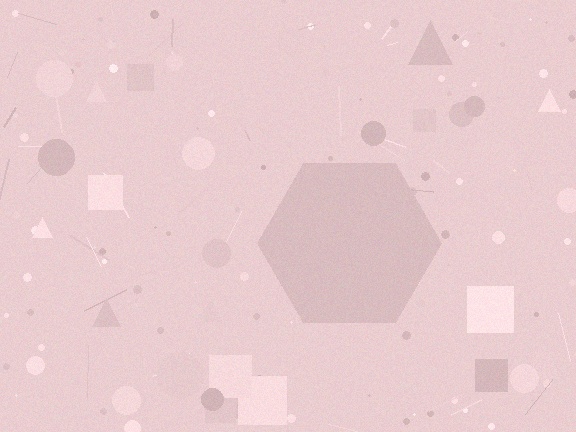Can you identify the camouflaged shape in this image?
The camouflaged shape is a hexagon.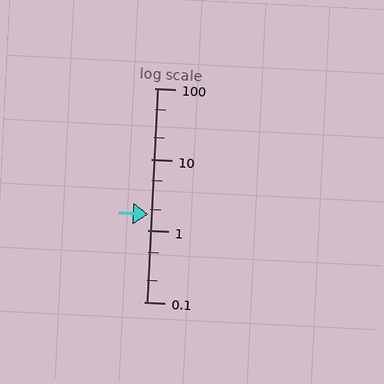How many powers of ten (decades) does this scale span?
The scale spans 3 decades, from 0.1 to 100.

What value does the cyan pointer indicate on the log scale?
The pointer indicates approximately 1.7.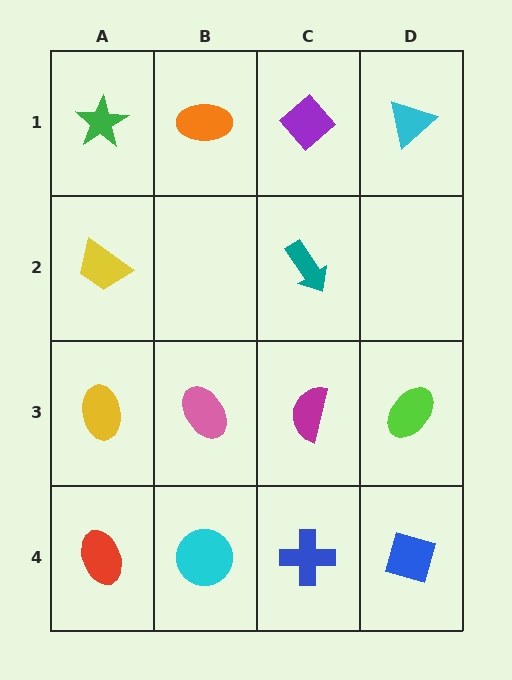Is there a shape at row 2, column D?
No, that cell is empty.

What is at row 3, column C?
A magenta semicircle.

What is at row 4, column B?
A cyan circle.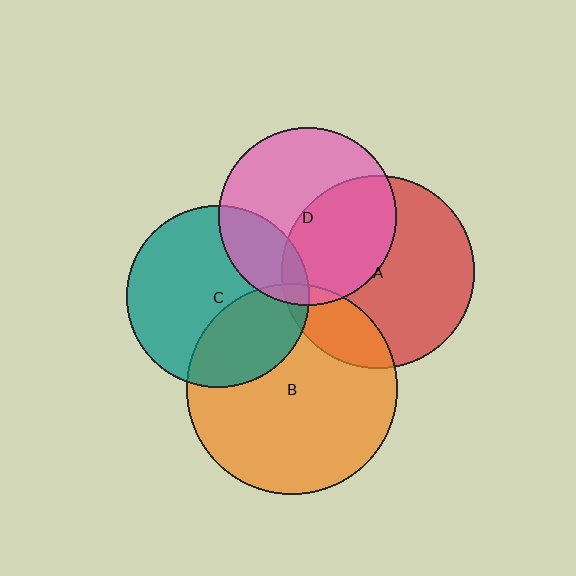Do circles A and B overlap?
Yes.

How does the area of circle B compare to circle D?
Approximately 1.4 times.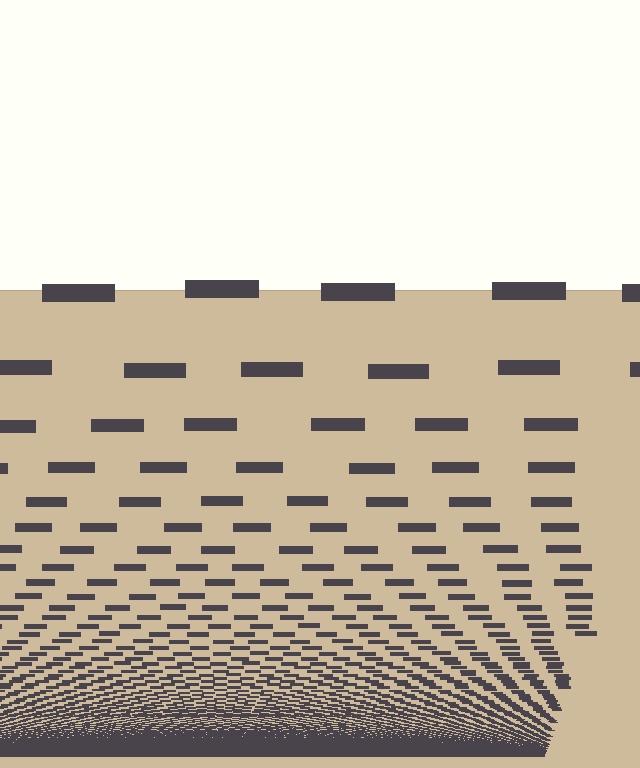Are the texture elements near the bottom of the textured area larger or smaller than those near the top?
Smaller. The gradient is inverted — elements near the bottom are smaller and denser.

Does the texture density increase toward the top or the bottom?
Density increases toward the bottom.